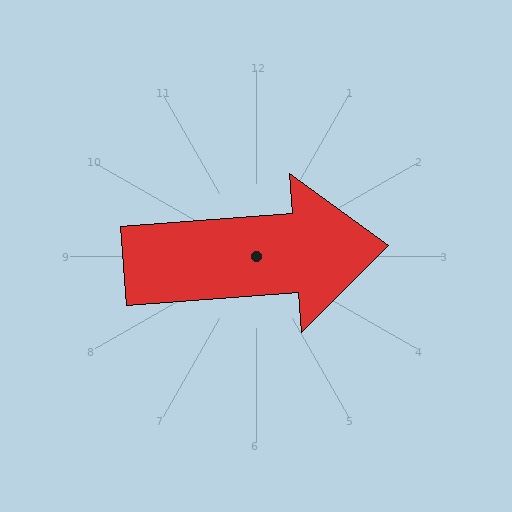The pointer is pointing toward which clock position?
Roughly 3 o'clock.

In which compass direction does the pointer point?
East.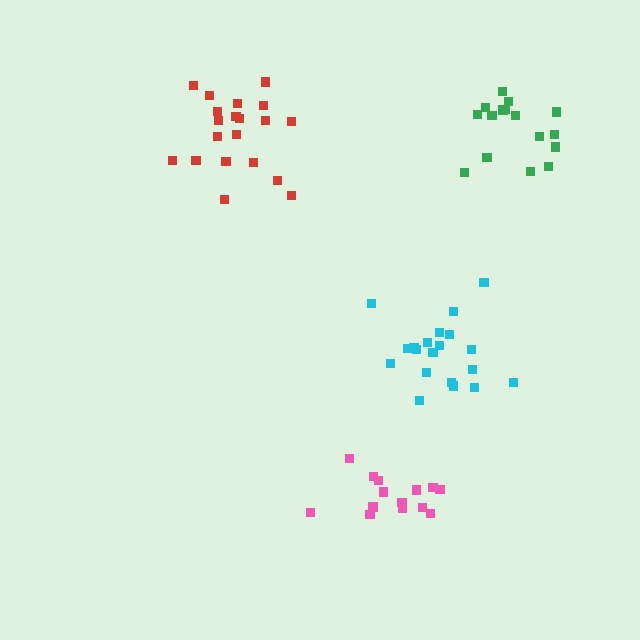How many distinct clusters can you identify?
There are 4 distinct clusters.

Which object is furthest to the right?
The green cluster is rightmost.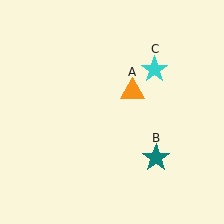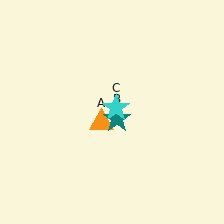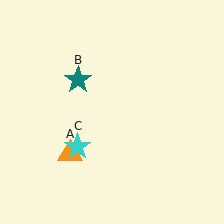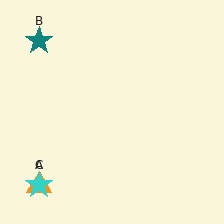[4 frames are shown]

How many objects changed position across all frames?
3 objects changed position: orange triangle (object A), teal star (object B), cyan star (object C).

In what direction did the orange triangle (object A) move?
The orange triangle (object A) moved down and to the left.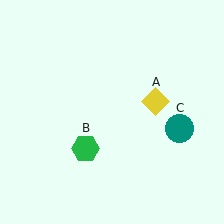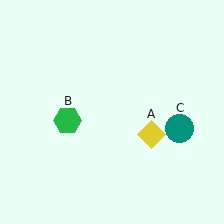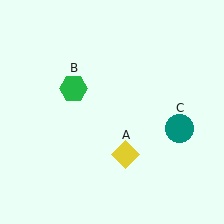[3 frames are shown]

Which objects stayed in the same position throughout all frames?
Teal circle (object C) remained stationary.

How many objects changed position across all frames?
2 objects changed position: yellow diamond (object A), green hexagon (object B).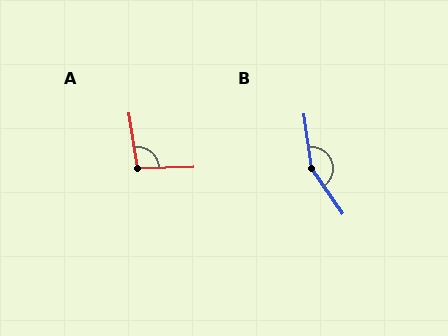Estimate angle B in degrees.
Approximately 153 degrees.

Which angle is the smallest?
A, at approximately 97 degrees.